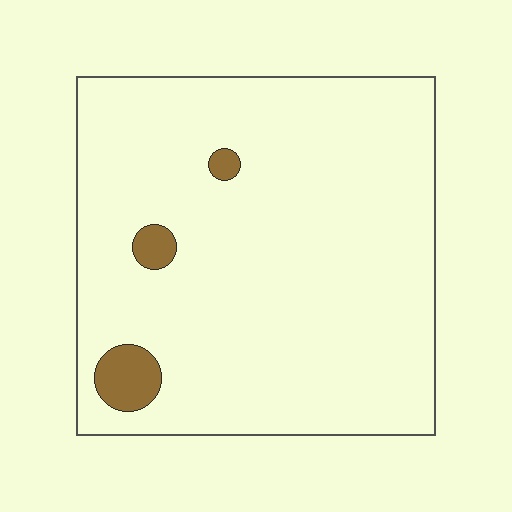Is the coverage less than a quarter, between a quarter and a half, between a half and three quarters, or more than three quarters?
Less than a quarter.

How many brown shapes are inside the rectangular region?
3.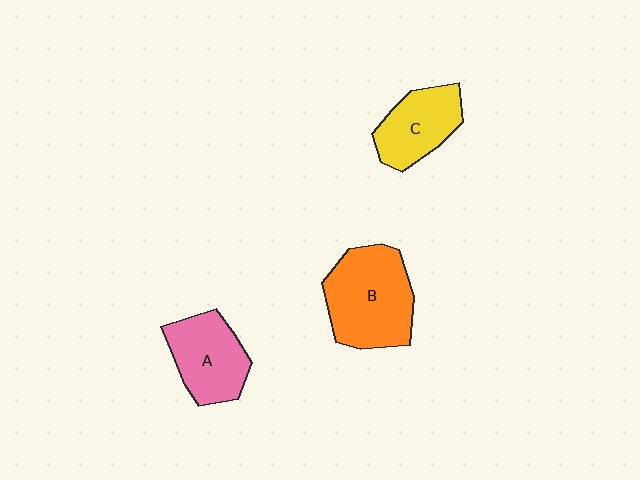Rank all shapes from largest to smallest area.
From largest to smallest: B (orange), A (pink), C (yellow).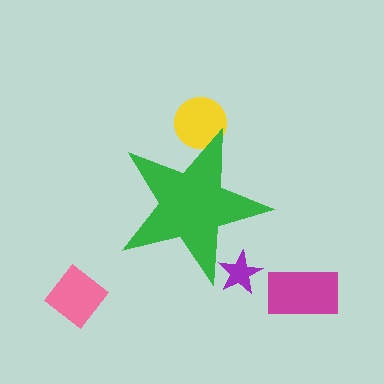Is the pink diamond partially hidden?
No, the pink diamond is fully visible.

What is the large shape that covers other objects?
A green star.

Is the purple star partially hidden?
Yes, the purple star is partially hidden behind the green star.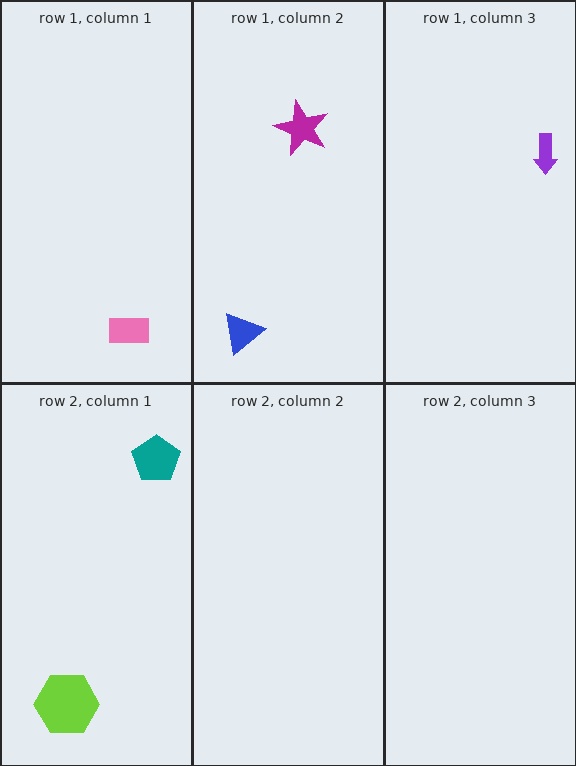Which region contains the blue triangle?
The row 1, column 2 region.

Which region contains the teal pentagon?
The row 2, column 1 region.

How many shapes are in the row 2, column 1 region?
2.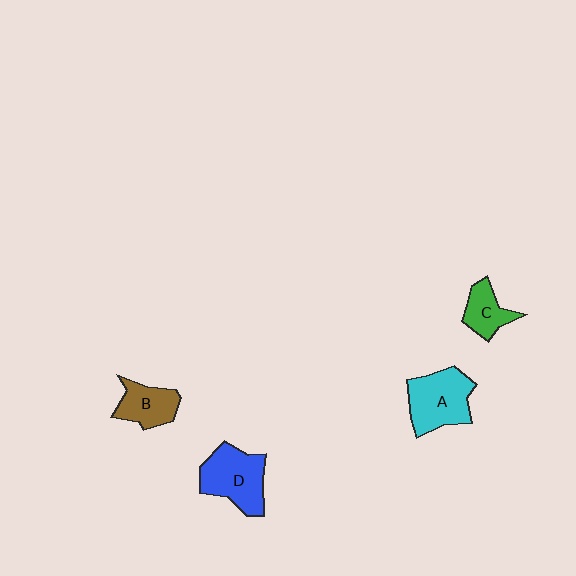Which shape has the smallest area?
Shape C (green).